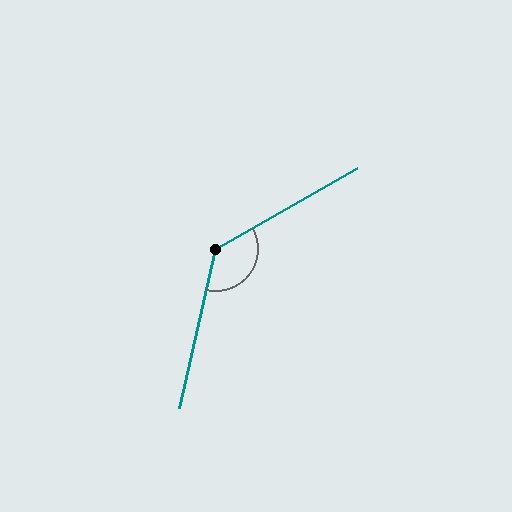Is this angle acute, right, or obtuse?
It is obtuse.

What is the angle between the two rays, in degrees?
Approximately 132 degrees.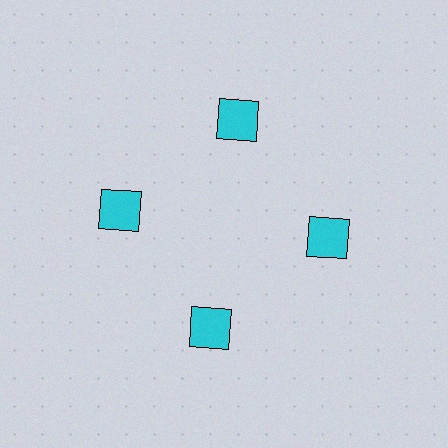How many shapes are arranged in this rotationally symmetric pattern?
There are 4 shapes, arranged in 4 groups of 1.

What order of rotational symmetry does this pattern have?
This pattern has 4-fold rotational symmetry.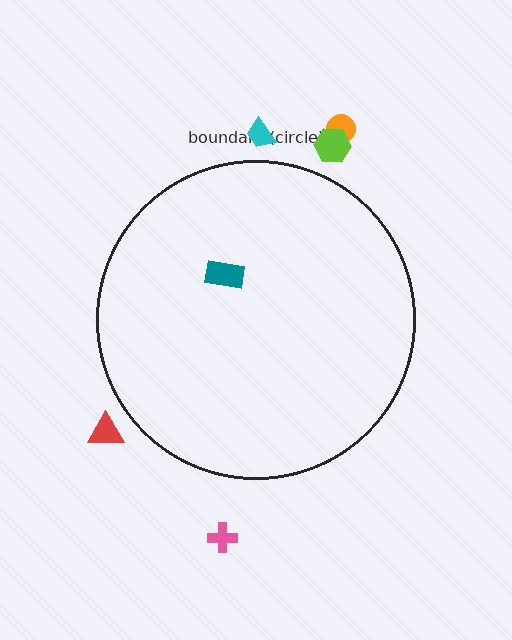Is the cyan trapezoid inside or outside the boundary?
Outside.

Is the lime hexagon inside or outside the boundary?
Outside.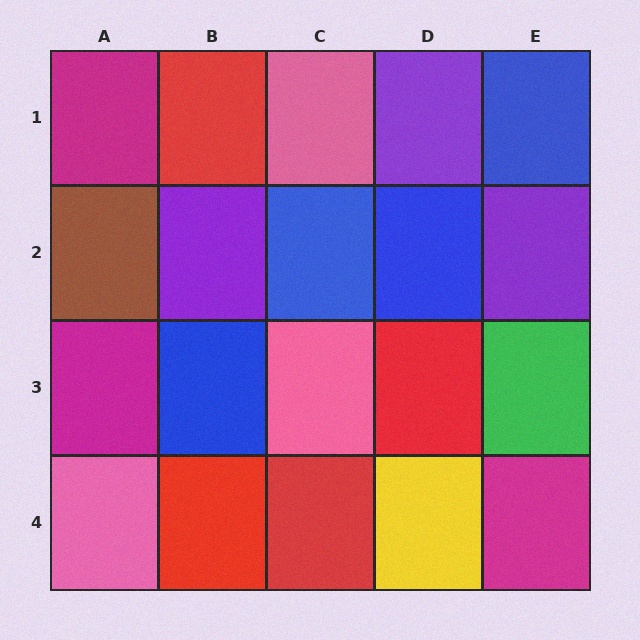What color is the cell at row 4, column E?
Magenta.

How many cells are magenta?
3 cells are magenta.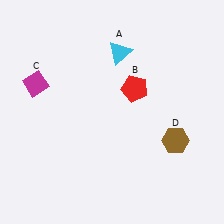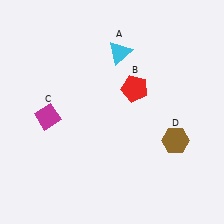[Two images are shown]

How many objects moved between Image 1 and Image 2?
1 object moved between the two images.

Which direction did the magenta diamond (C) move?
The magenta diamond (C) moved down.